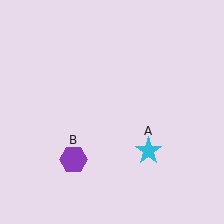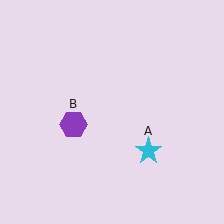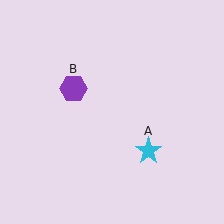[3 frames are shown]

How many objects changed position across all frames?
1 object changed position: purple hexagon (object B).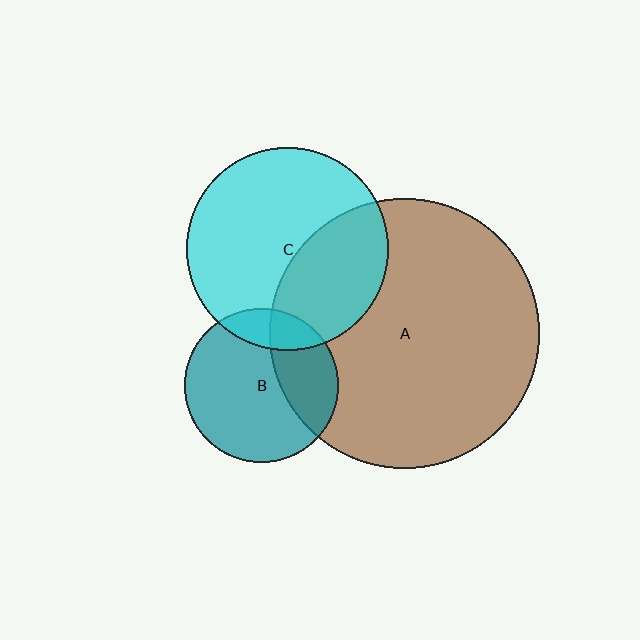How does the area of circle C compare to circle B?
Approximately 1.7 times.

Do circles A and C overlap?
Yes.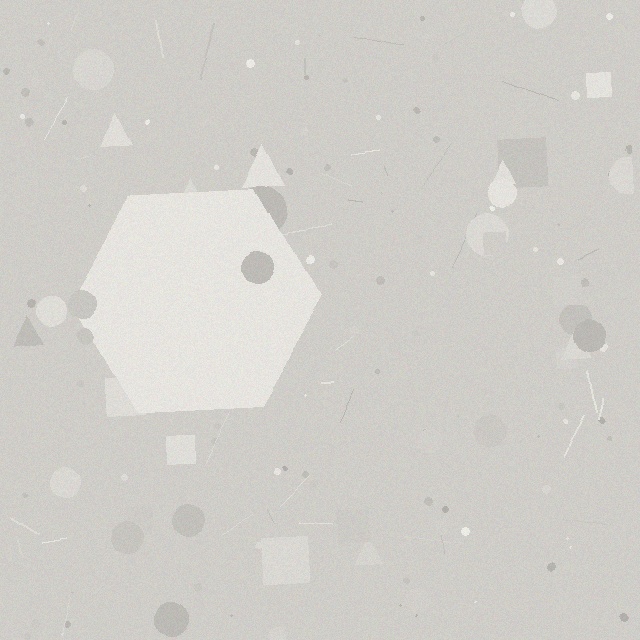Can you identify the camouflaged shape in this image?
The camouflaged shape is a hexagon.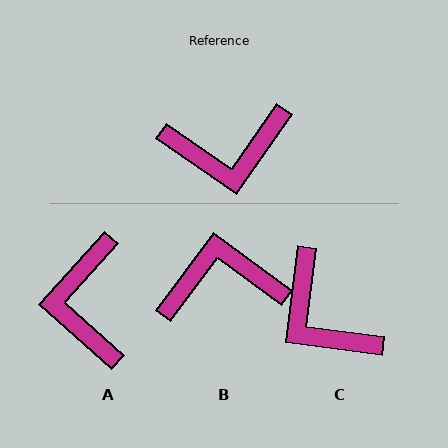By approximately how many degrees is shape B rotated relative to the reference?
Approximately 178 degrees counter-clockwise.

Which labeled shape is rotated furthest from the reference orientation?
B, about 178 degrees away.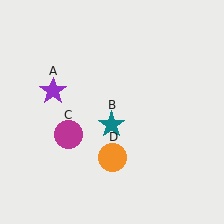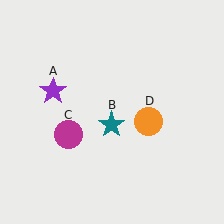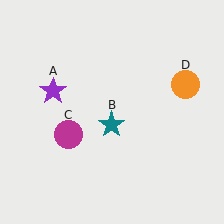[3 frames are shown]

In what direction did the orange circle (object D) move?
The orange circle (object D) moved up and to the right.